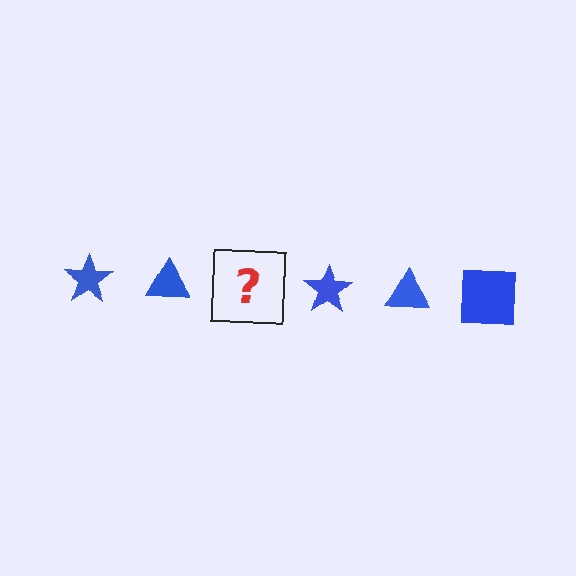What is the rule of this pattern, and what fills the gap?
The rule is that the pattern cycles through star, triangle, square shapes in blue. The gap should be filled with a blue square.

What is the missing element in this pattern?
The missing element is a blue square.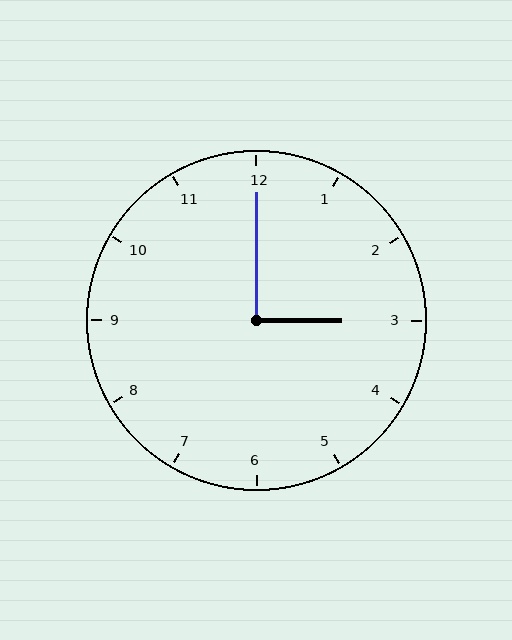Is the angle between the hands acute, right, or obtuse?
It is right.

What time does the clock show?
3:00.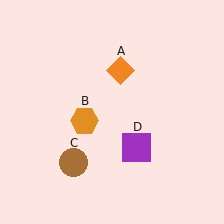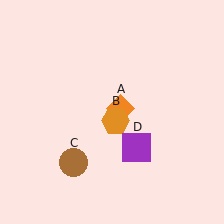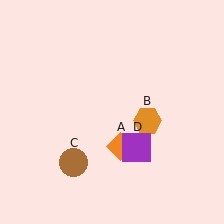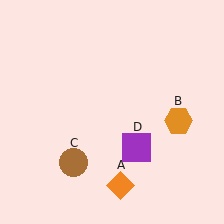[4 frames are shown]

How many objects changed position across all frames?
2 objects changed position: orange diamond (object A), orange hexagon (object B).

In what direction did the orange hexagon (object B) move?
The orange hexagon (object B) moved right.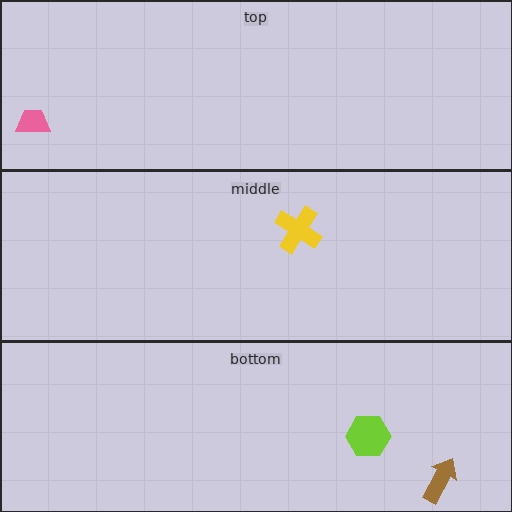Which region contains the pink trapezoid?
The top region.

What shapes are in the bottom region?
The brown arrow, the lime hexagon.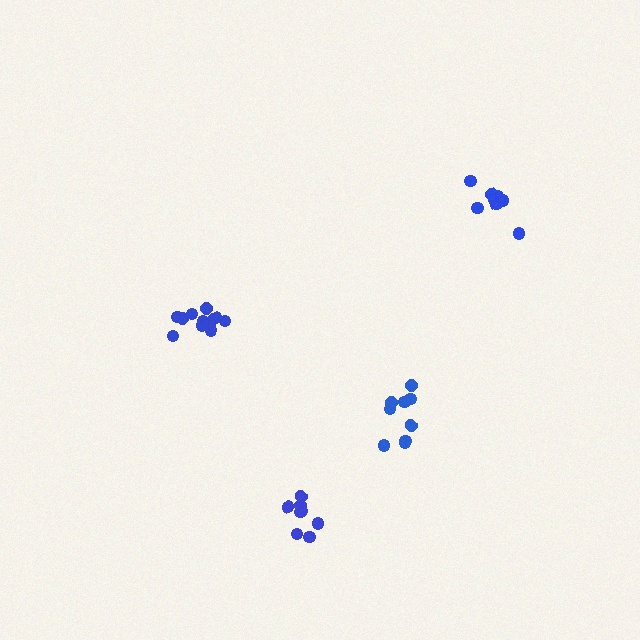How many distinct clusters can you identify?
There are 4 distinct clusters.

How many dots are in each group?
Group 1: 9 dots, Group 2: 8 dots, Group 3: 8 dots, Group 4: 12 dots (37 total).